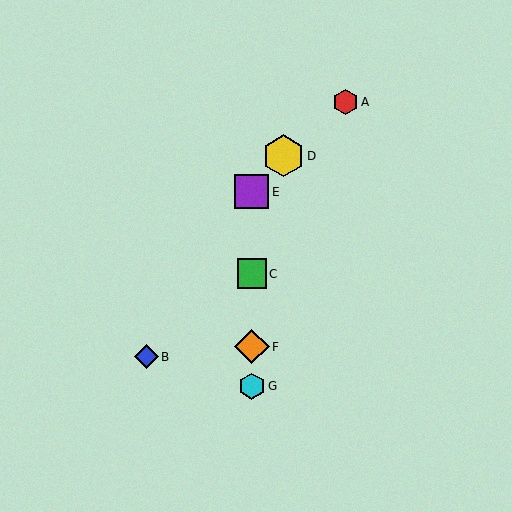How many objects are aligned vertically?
4 objects (C, E, F, G) are aligned vertically.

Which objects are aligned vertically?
Objects C, E, F, G are aligned vertically.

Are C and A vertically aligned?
No, C is at x≈252 and A is at x≈345.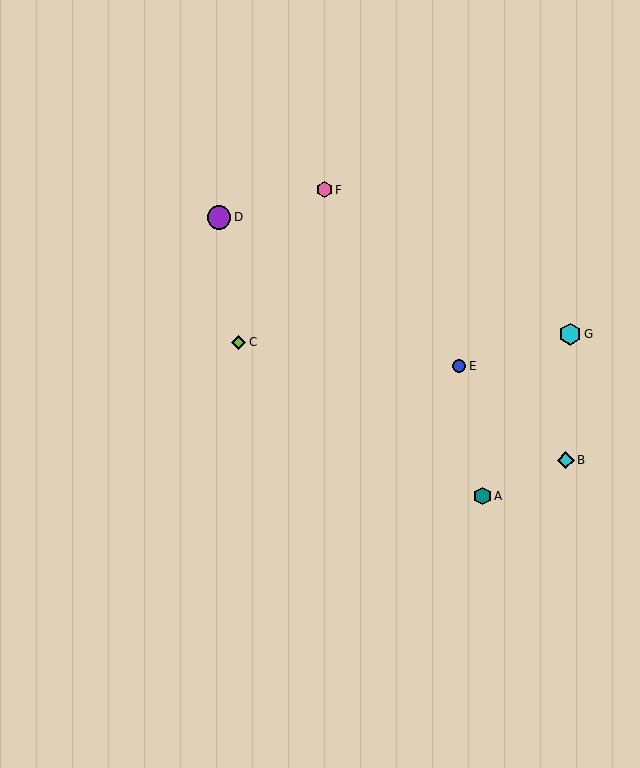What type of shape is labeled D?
Shape D is a purple circle.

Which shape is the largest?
The purple circle (labeled D) is the largest.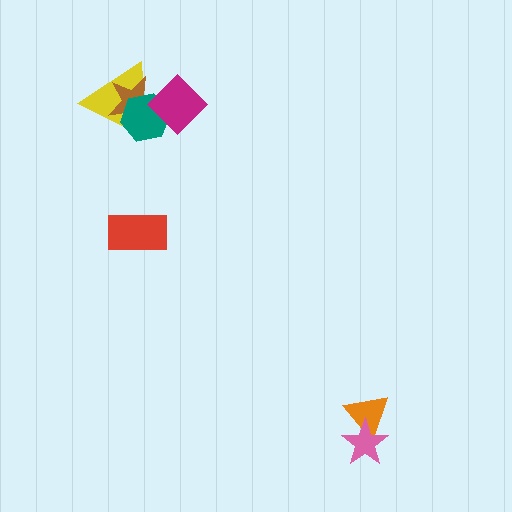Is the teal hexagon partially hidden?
Yes, it is partially covered by another shape.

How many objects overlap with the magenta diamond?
3 objects overlap with the magenta diamond.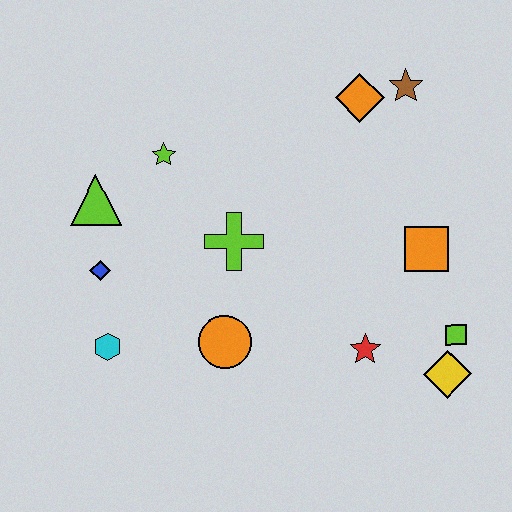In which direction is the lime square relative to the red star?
The lime square is to the right of the red star.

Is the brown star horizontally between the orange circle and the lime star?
No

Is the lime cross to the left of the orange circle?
No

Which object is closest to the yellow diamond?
The lime square is closest to the yellow diamond.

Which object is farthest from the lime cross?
The yellow diamond is farthest from the lime cross.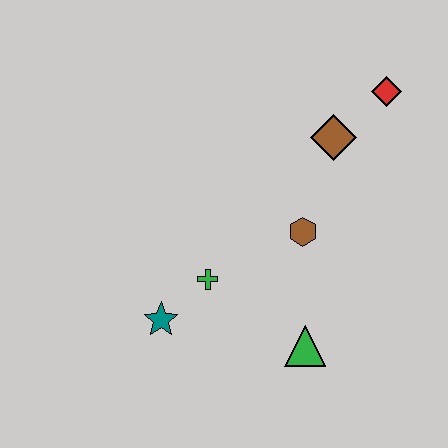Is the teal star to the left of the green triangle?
Yes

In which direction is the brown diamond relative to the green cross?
The brown diamond is above the green cross.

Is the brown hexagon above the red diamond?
No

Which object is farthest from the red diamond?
The teal star is farthest from the red diamond.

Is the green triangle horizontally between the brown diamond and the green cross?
Yes